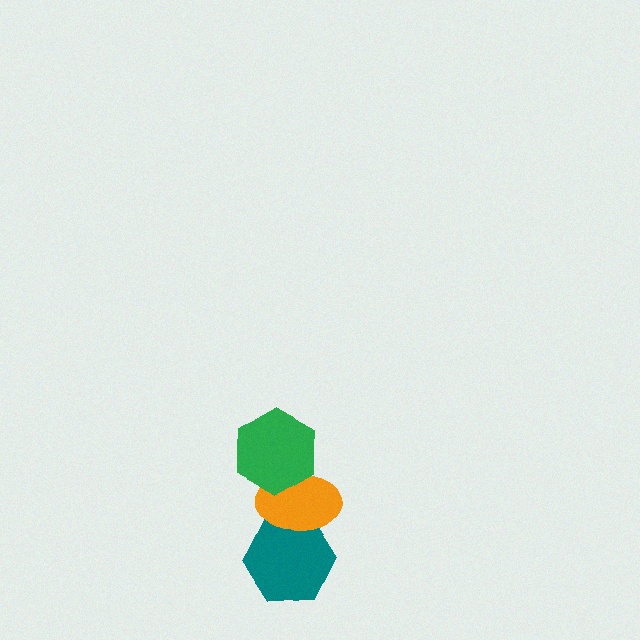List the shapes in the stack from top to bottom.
From top to bottom: the green hexagon, the orange ellipse, the teal hexagon.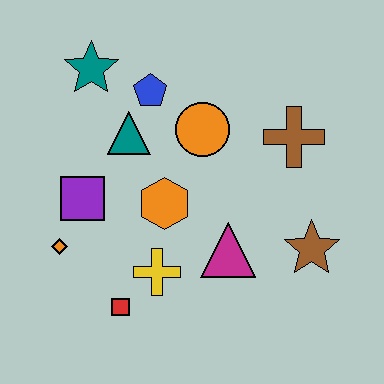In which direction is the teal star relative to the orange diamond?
The teal star is above the orange diamond.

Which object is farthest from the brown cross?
The orange diamond is farthest from the brown cross.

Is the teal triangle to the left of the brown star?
Yes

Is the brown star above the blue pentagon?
No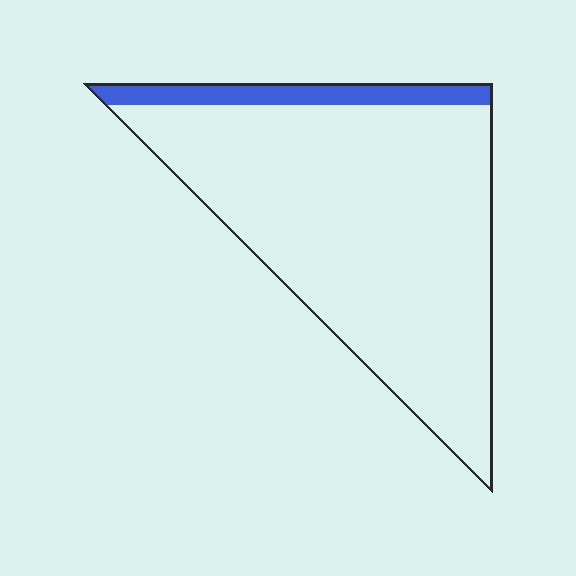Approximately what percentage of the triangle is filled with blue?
Approximately 10%.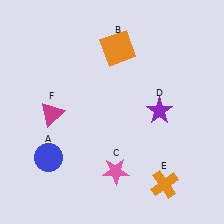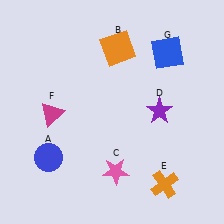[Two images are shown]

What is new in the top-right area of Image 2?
A blue square (G) was added in the top-right area of Image 2.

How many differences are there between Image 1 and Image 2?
There is 1 difference between the two images.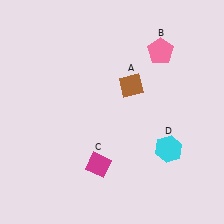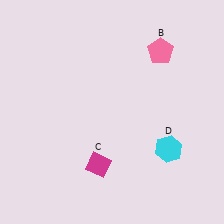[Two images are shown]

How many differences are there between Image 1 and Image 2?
There is 1 difference between the two images.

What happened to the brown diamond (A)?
The brown diamond (A) was removed in Image 2. It was in the top-right area of Image 1.